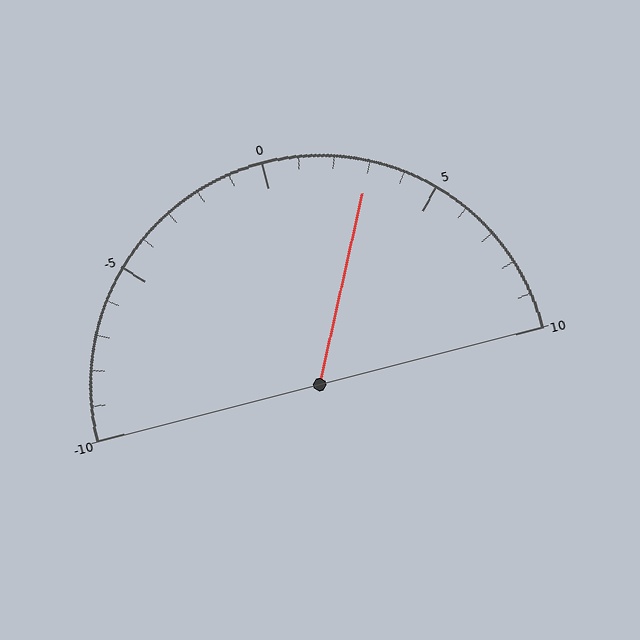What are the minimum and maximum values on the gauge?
The gauge ranges from -10 to 10.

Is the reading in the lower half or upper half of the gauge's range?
The reading is in the upper half of the range (-10 to 10).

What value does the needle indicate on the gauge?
The needle indicates approximately 3.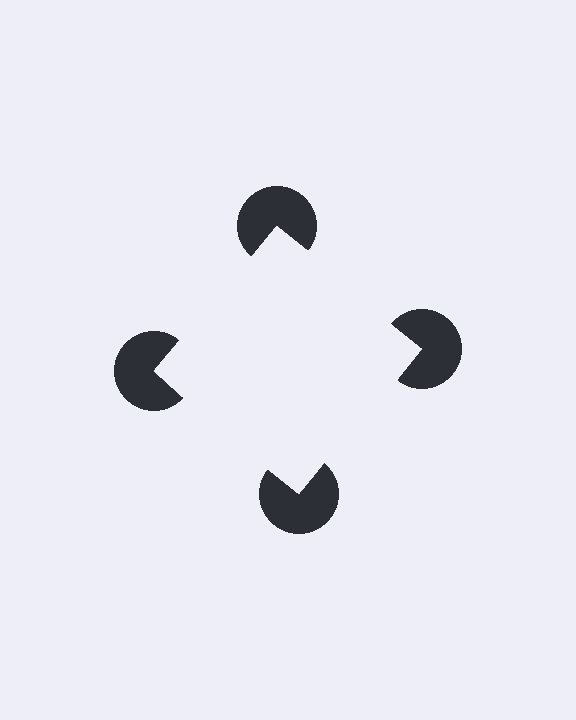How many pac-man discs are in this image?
There are 4 — one at each vertex of the illusory square.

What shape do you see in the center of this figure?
An illusory square — its edges are inferred from the aligned wedge cuts in the pac-man discs, not physically drawn.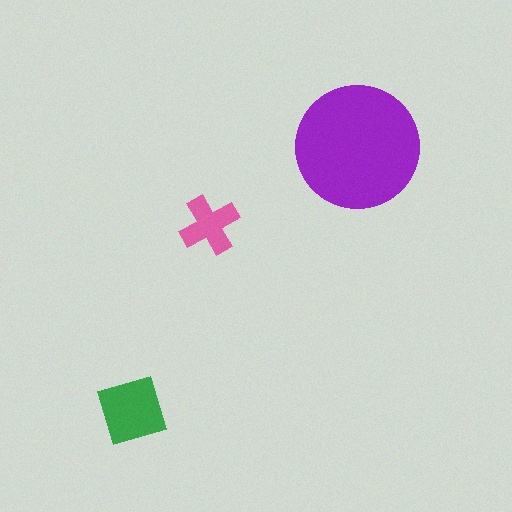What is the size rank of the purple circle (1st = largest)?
1st.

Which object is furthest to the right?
The purple circle is rightmost.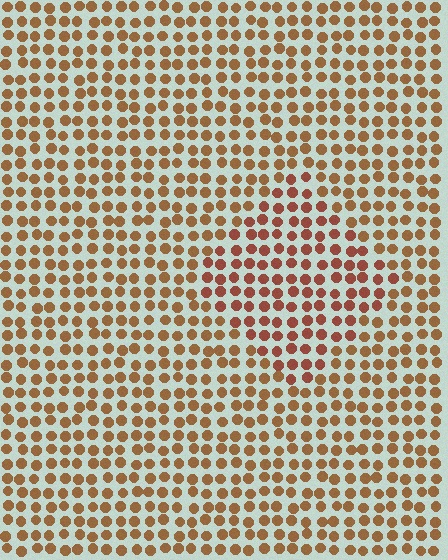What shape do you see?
I see a diamond.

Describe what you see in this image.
The image is filled with small brown elements in a uniform arrangement. A diamond-shaped region is visible where the elements are tinted to a slightly different hue, forming a subtle color boundary.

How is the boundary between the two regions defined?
The boundary is defined purely by a slight shift in hue (about 21 degrees). Spacing, size, and orientation are identical on both sides.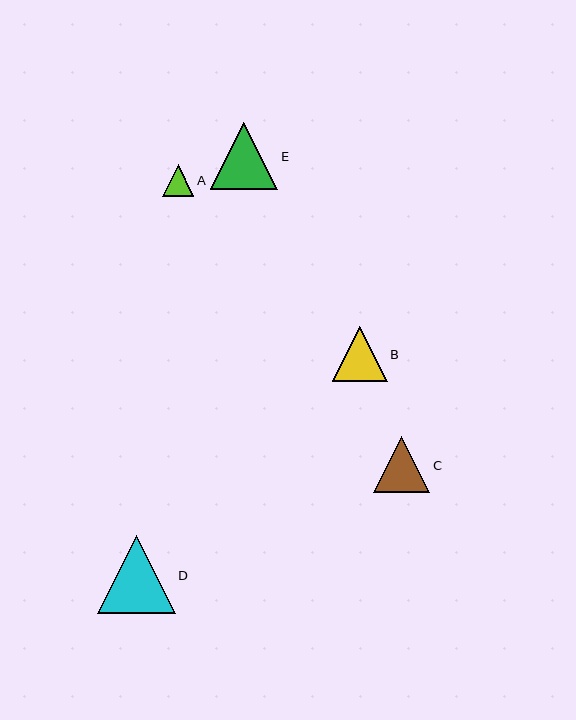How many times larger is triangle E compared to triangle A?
Triangle E is approximately 2.2 times the size of triangle A.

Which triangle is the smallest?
Triangle A is the smallest with a size of approximately 31 pixels.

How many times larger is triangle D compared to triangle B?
Triangle D is approximately 1.4 times the size of triangle B.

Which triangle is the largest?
Triangle D is the largest with a size of approximately 78 pixels.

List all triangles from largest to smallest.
From largest to smallest: D, E, C, B, A.